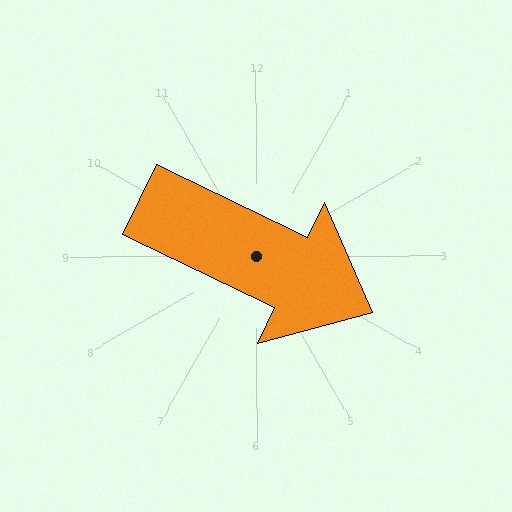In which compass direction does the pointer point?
Southeast.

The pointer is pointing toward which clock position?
Roughly 4 o'clock.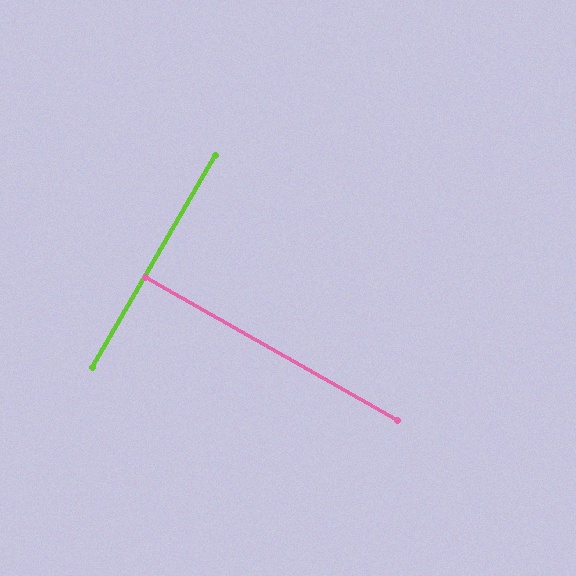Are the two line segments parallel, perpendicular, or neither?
Perpendicular — they meet at approximately 89°.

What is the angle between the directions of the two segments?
Approximately 89 degrees.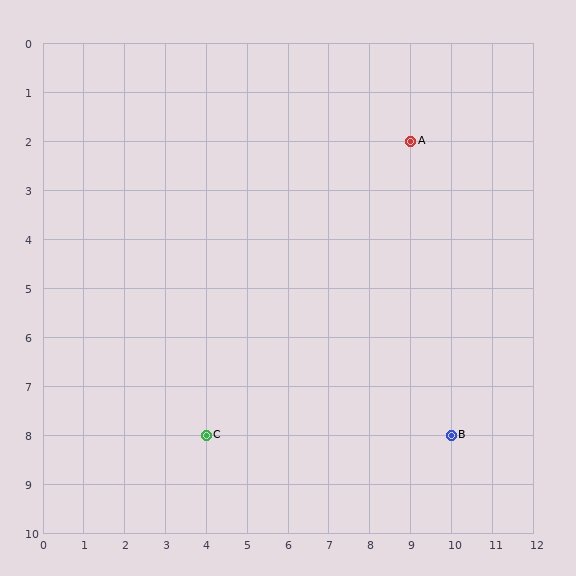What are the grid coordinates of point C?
Point C is at grid coordinates (4, 8).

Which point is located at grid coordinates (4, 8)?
Point C is at (4, 8).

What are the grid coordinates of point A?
Point A is at grid coordinates (9, 2).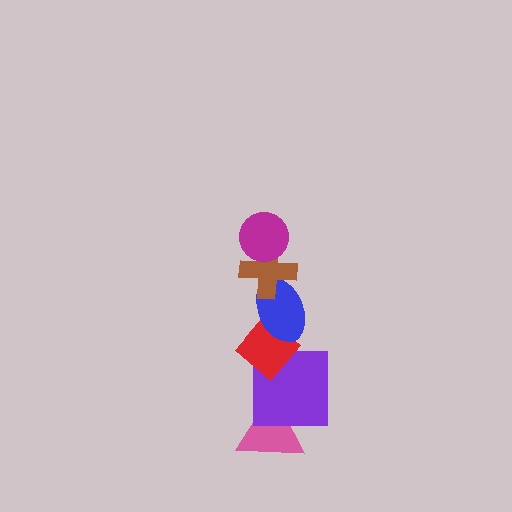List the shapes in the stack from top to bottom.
From top to bottom: the magenta circle, the brown cross, the blue ellipse, the red diamond, the purple square, the pink triangle.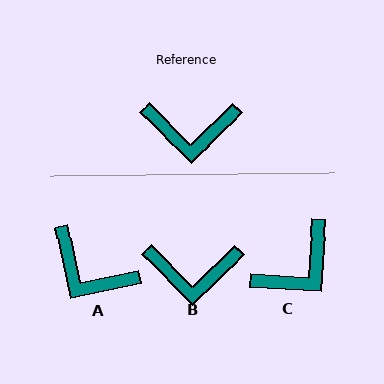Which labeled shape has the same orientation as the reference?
B.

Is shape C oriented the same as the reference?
No, it is off by about 42 degrees.